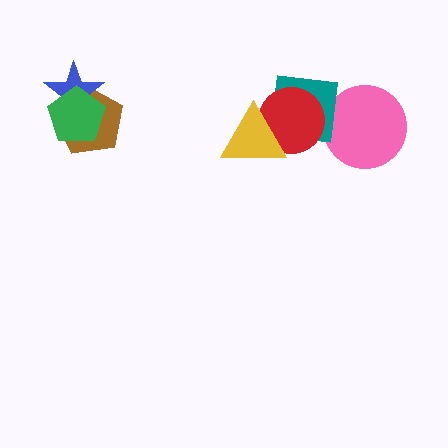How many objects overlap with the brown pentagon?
2 objects overlap with the brown pentagon.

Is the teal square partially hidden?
Yes, it is partially covered by another shape.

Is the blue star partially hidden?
Yes, it is partially covered by another shape.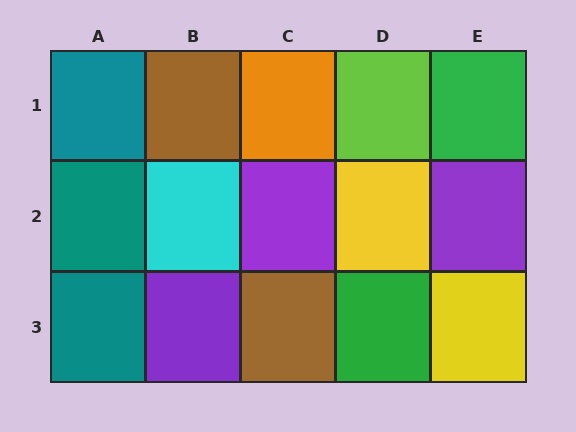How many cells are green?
2 cells are green.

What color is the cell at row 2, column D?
Yellow.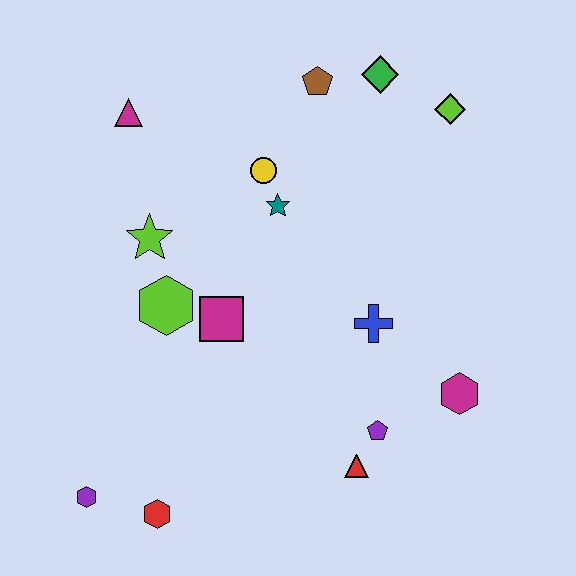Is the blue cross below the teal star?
Yes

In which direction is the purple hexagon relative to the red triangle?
The purple hexagon is to the left of the red triangle.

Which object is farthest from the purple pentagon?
The magenta triangle is farthest from the purple pentagon.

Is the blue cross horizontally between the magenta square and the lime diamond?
Yes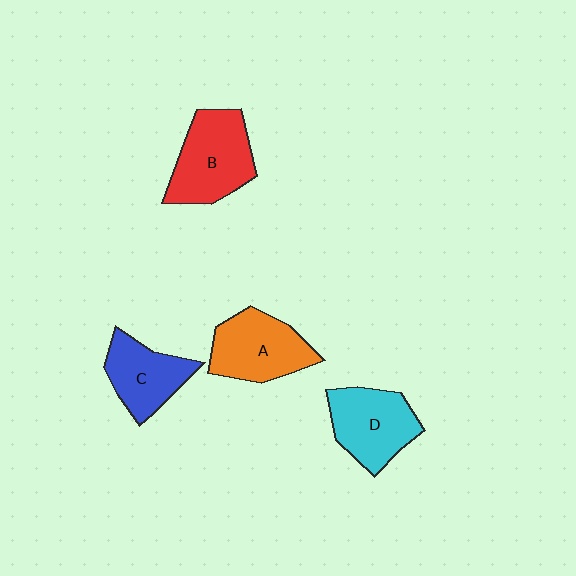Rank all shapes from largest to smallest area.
From largest to smallest: B (red), A (orange), D (cyan), C (blue).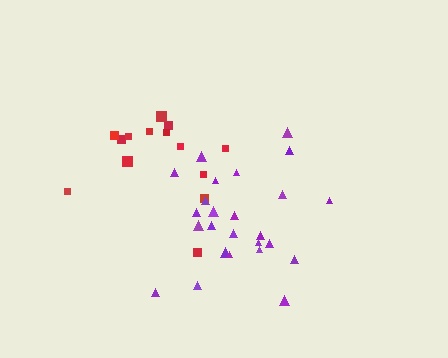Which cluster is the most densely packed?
Purple.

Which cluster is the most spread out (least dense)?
Red.